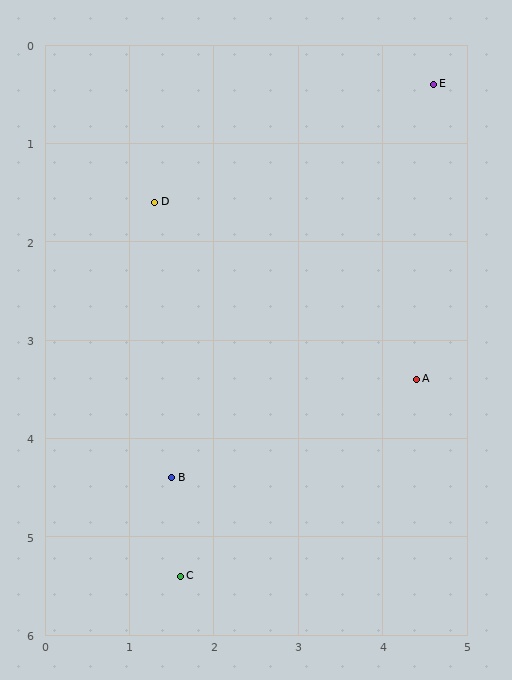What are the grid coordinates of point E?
Point E is at approximately (4.6, 0.4).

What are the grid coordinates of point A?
Point A is at approximately (4.4, 3.4).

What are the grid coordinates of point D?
Point D is at approximately (1.3, 1.6).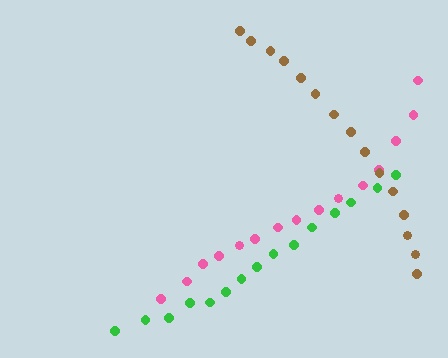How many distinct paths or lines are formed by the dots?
There are 3 distinct paths.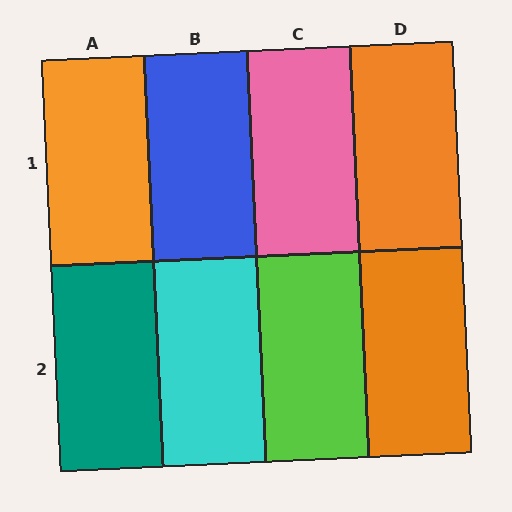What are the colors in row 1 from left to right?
Orange, blue, pink, orange.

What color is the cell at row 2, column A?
Teal.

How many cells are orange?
3 cells are orange.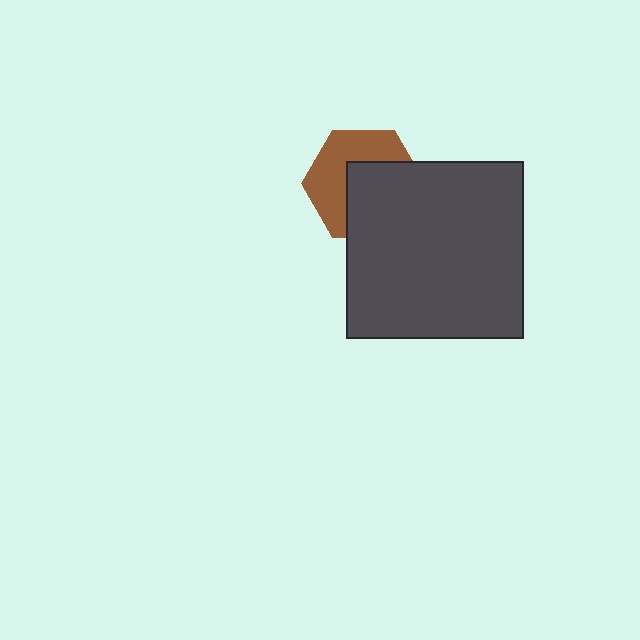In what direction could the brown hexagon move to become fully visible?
The brown hexagon could move toward the upper-left. That would shift it out from behind the dark gray square entirely.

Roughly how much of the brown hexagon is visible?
About half of it is visible (roughly 49%).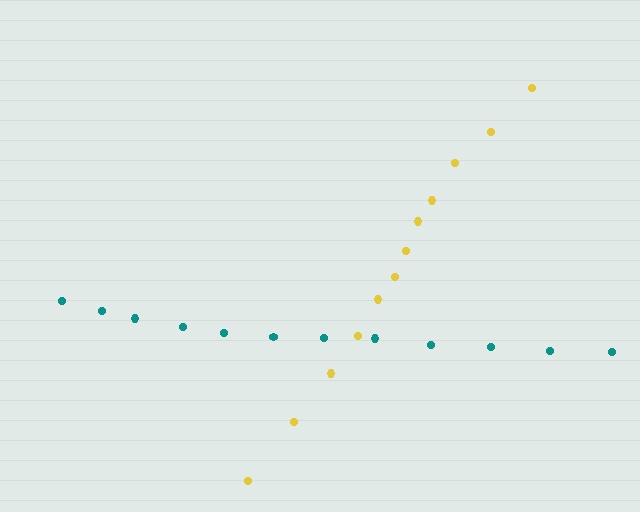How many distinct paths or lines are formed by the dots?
There are 2 distinct paths.